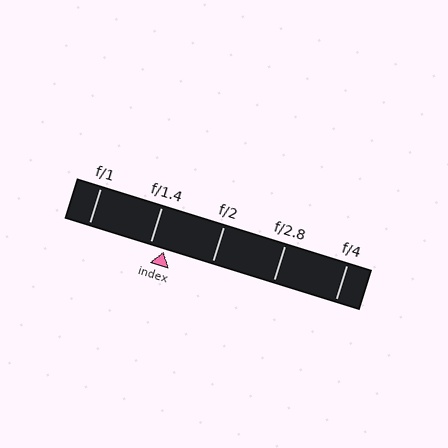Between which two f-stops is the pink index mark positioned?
The index mark is between f/1.4 and f/2.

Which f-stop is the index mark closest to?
The index mark is closest to f/1.4.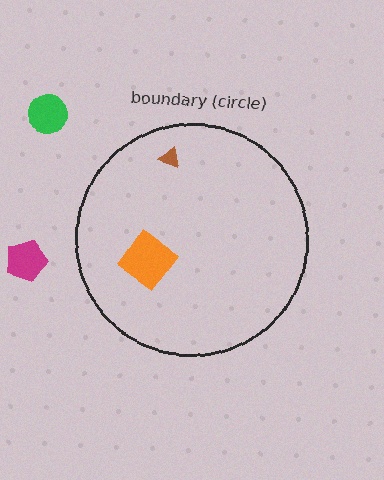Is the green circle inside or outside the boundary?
Outside.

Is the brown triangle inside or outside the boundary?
Inside.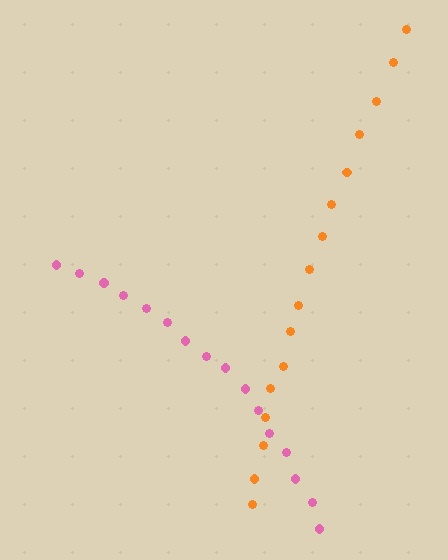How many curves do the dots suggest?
There are 2 distinct paths.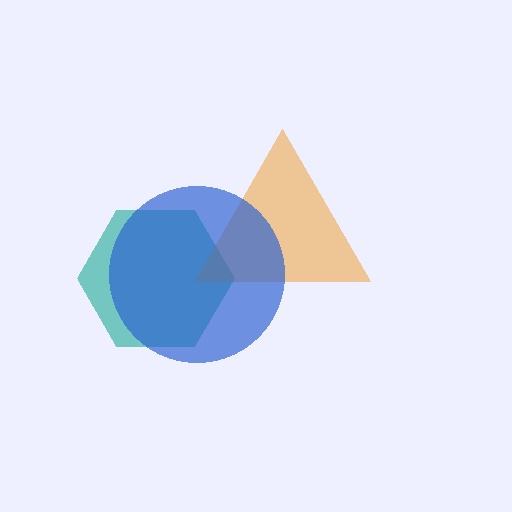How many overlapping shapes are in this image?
There are 3 overlapping shapes in the image.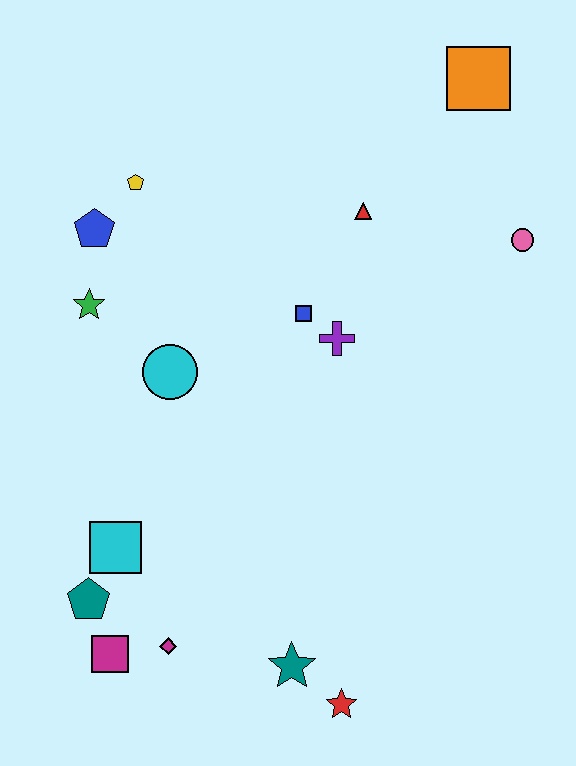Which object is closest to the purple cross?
The blue square is closest to the purple cross.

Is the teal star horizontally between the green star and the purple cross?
Yes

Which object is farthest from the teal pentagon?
The orange square is farthest from the teal pentagon.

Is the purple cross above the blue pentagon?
No